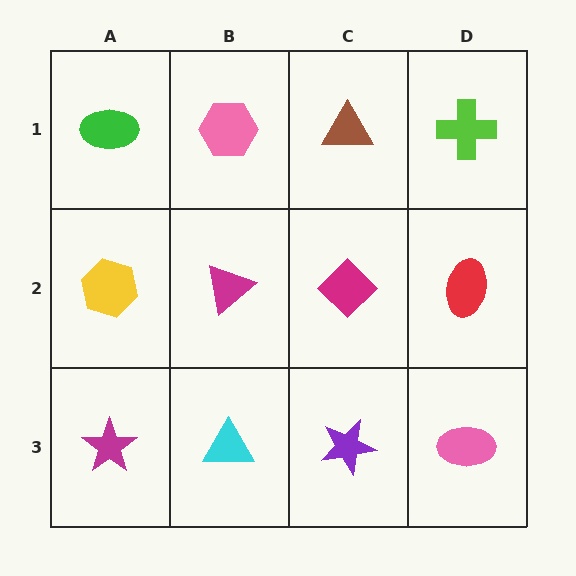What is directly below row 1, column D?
A red ellipse.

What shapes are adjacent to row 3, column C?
A magenta diamond (row 2, column C), a cyan triangle (row 3, column B), a pink ellipse (row 3, column D).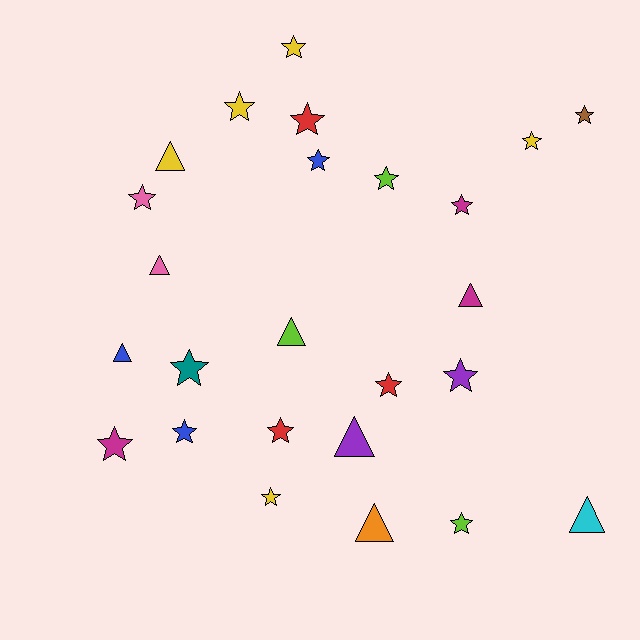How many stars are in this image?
There are 17 stars.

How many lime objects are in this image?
There are 3 lime objects.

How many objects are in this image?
There are 25 objects.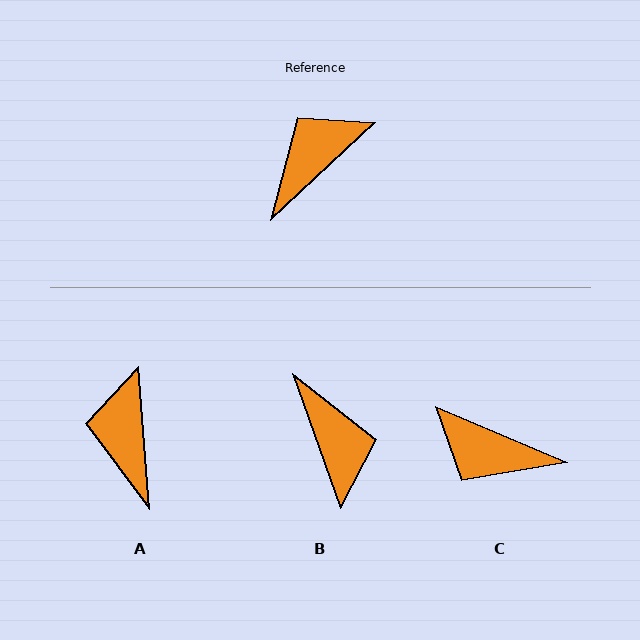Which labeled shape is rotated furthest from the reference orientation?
C, about 114 degrees away.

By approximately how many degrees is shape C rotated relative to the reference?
Approximately 114 degrees counter-clockwise.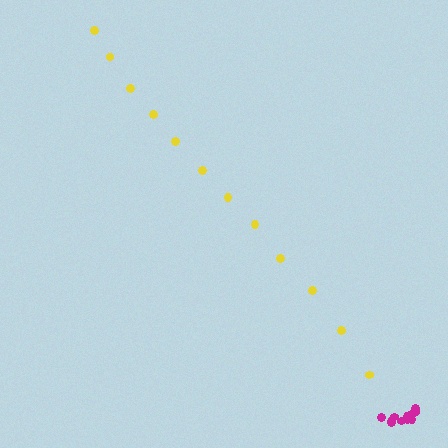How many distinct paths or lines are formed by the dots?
There are 2 distinct paths.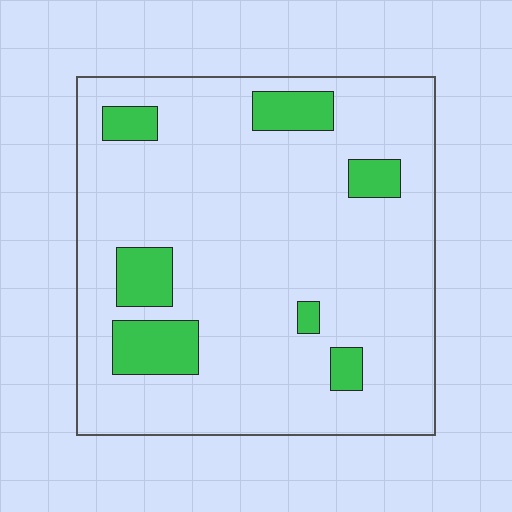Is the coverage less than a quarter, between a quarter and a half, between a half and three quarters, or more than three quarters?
Less than a quarter.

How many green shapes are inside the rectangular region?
7.